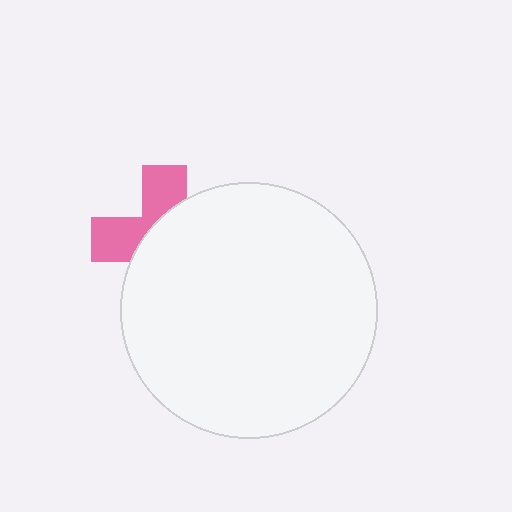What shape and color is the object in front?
The object in front is a white circle.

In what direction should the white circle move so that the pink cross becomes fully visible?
The white circle should move toward the lower-right. That is the shortest direction to clear the overlap and leave the pink cross fully visible.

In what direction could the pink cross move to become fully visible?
The pink cross could move toward the upper-left. That would shift it out from behind the white circle entirely.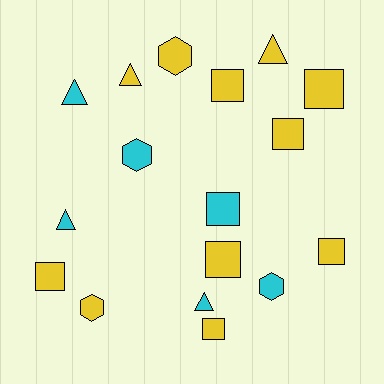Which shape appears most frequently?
Square, with 8 objects.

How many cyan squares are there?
There is 1 cyan square.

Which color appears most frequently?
Yellow, with 11 objects.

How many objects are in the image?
There are 17 objects.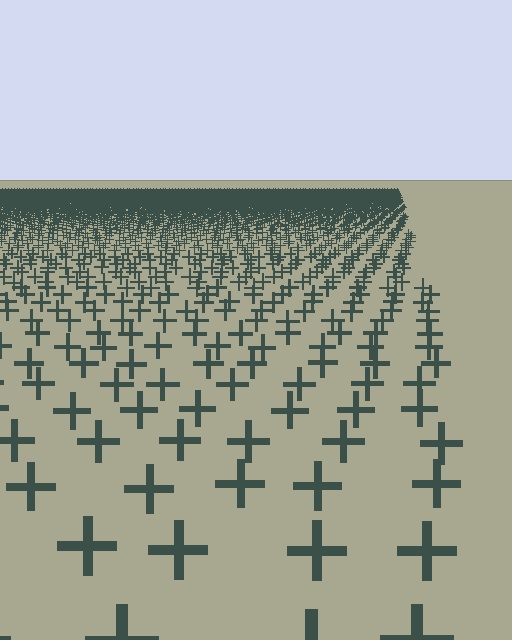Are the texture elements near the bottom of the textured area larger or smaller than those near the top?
Larger. Near the bottom, elements are closer to the viewer and appear at a bigger on-screen size.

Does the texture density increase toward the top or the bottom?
Density increases toward the top.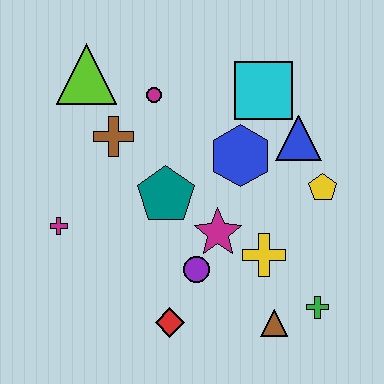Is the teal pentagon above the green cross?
Yes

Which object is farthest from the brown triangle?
The lime triangle is farthest from the brown triangle.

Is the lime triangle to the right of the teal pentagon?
No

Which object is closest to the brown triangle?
The green cross is closest to the brown triangle.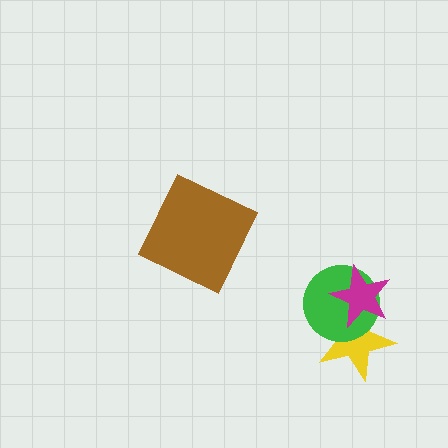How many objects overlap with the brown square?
0 objects overlap with the brown square.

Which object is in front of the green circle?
The magenta star is in front of the green circle.